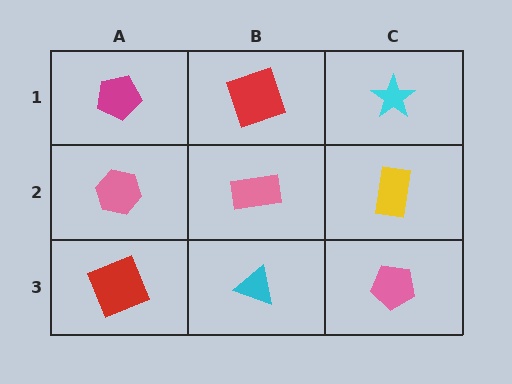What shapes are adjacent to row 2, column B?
A red square (row 1, column B), a cyan triangle (row 3, column B), a pink hexagon (row 2, column A), a yellow rectangle (row 2, column C).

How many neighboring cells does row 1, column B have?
3.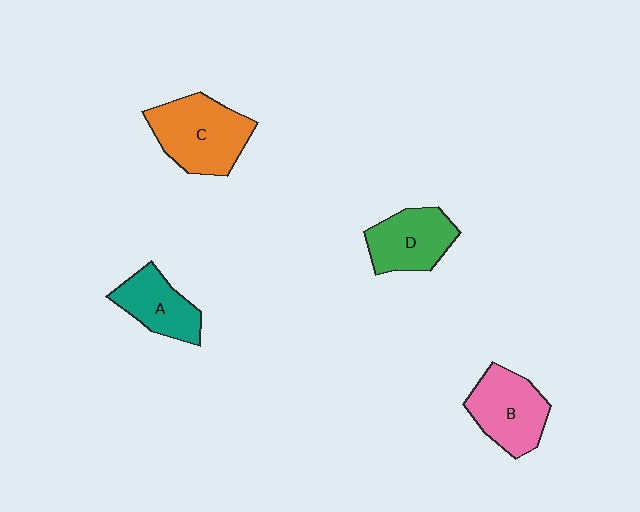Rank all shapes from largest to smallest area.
From largest to smallest: C (orange), B (pink), D (green), A (teal).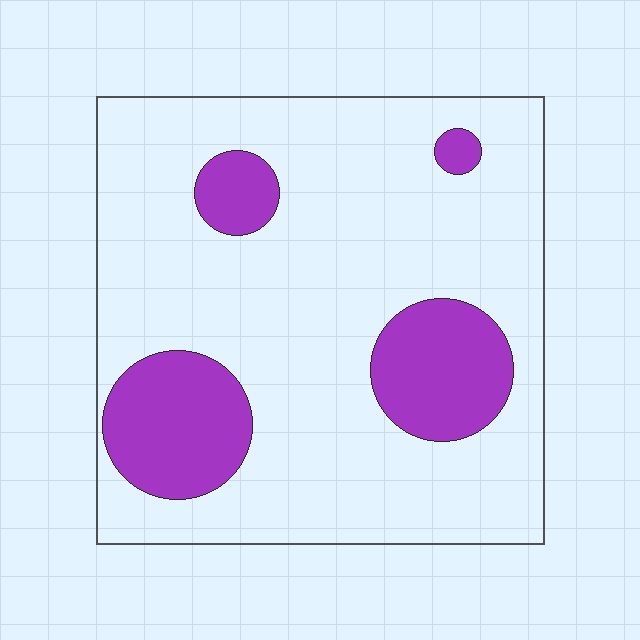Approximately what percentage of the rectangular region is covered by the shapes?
Approximately 20%.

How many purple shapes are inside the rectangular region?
4.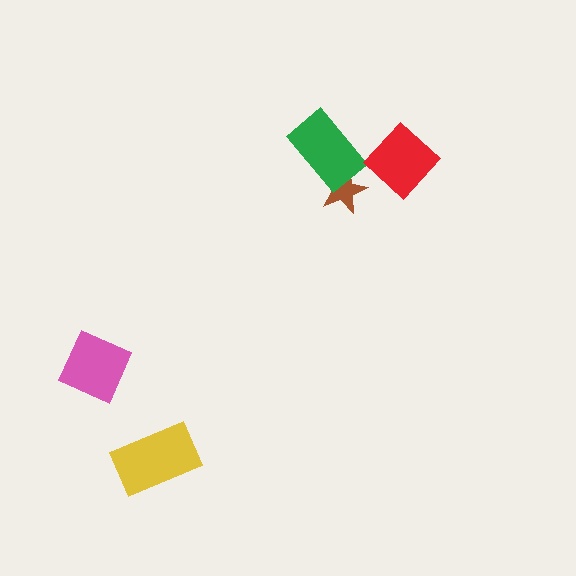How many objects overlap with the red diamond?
0 objects overlap with the red diamond.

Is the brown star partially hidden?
Yes, it is partially covered by another shape.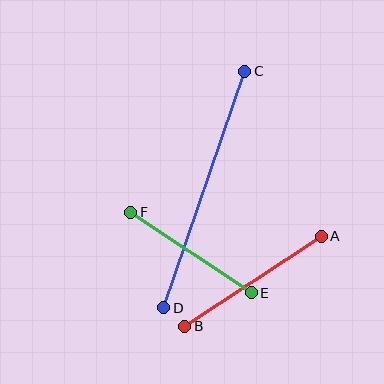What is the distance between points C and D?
The distance is approximately 250 pixels.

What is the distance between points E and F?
The distance is approximately 145 pixels.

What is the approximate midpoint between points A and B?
The midpoint is at approximately (253, 281) pixels.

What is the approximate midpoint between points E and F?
The midpoint is at approximately (191, 253) pixels.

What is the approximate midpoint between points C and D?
The midpoint is at approximately (204, 190) pixels.